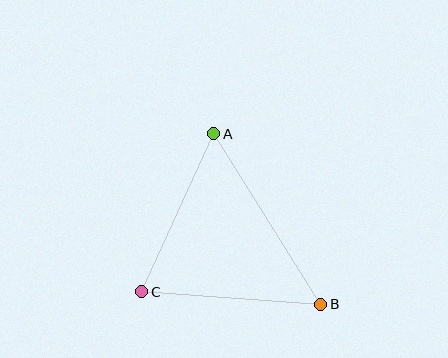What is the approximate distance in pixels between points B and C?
The distance between B and C is approximately 179 pixels.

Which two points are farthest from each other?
Points A and B are farthest from each other.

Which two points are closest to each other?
Points A and C are closest to each other.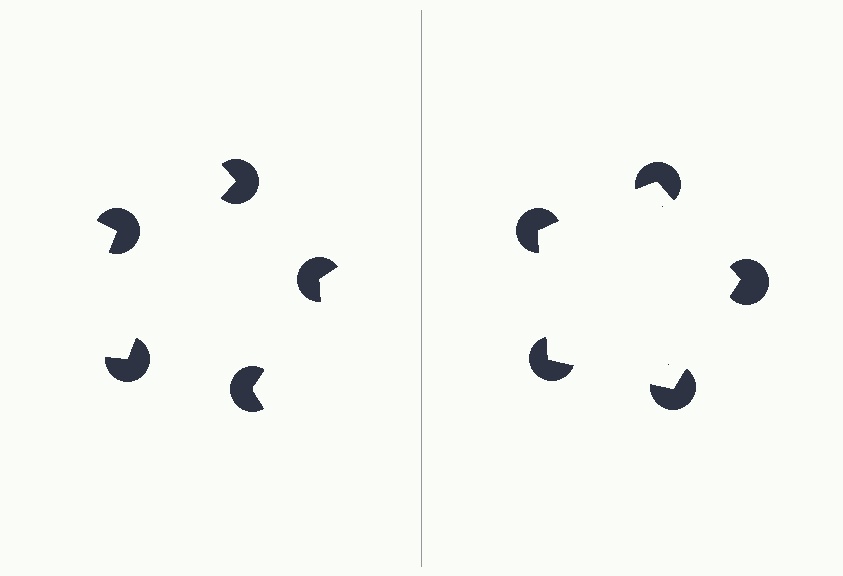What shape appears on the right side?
An illusory pentagon.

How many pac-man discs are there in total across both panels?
10 — 5 on each side.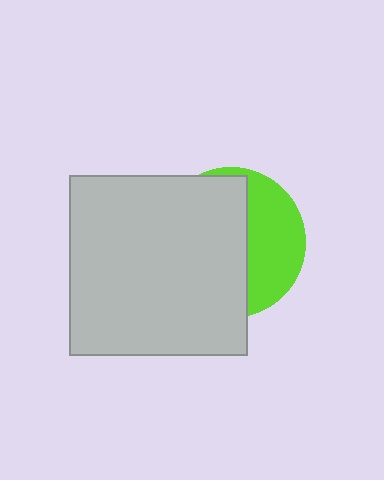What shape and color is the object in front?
The object in front is a light gray rectangle.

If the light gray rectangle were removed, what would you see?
You would see the complete lime circle.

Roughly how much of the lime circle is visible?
A small part of it is visible (roughly 38%).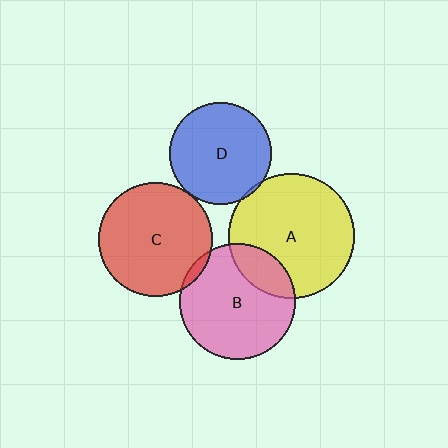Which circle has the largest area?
Circle A (yellow).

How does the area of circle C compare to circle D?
Approximately 1.3 times.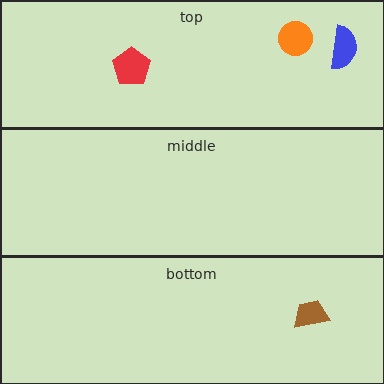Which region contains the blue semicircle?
The top region.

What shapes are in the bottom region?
The brown trapezoid.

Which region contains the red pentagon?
The top region.